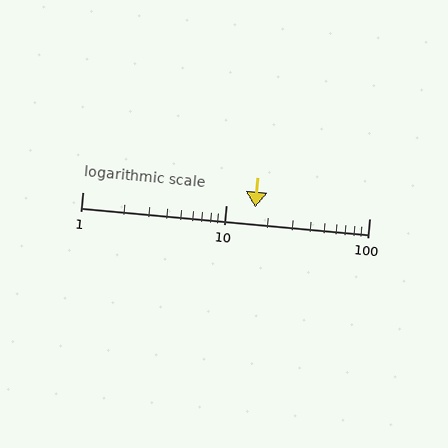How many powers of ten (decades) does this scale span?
The scale spans 2 decades, from 1 to 100.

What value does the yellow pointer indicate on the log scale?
The pointer indicates approximately 16.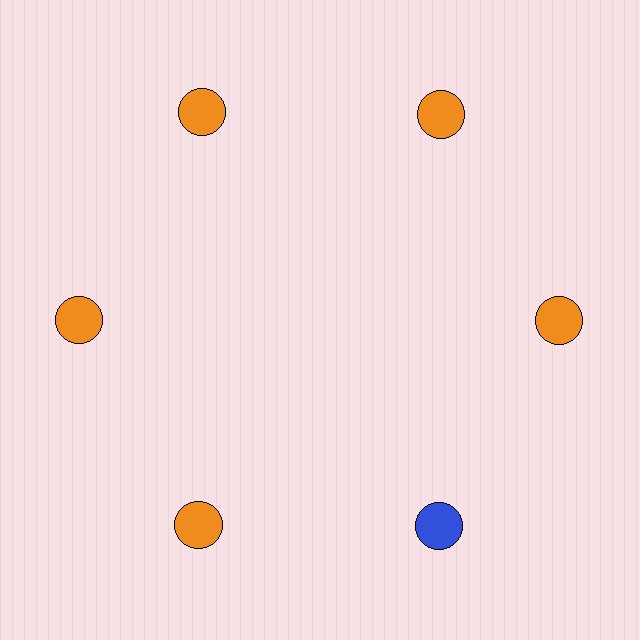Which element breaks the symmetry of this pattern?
The blue circle at roughly the 5 o'clock position breaks the symmetry. All other shapes are orange circles.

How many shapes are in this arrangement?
There are 6 shapes arranged in a ring pattern.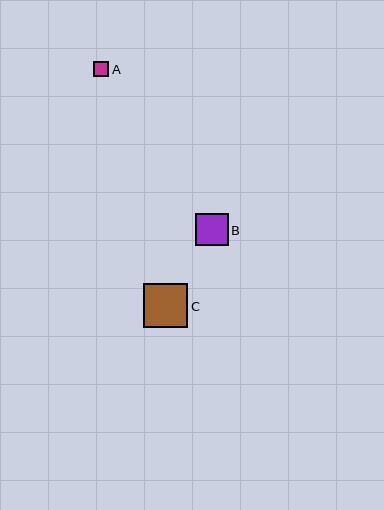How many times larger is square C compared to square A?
Square C is approximately 2.9 times the size of square A.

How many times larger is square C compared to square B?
Square C is approximately 1.4 times the size of square B.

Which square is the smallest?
Square A is the smallest with a size of approximately 15 pixels.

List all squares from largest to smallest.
From largest to smallest: C, B, A.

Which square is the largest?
Square C is the largest with a size of approximately 44 pixels.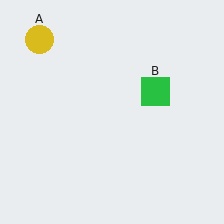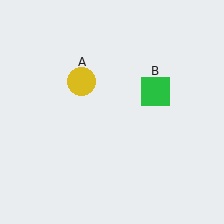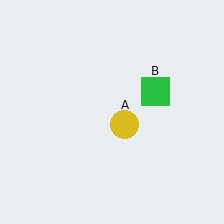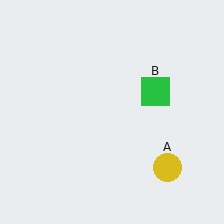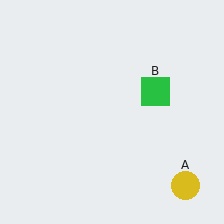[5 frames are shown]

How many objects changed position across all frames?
1 object changed position: yellow circle (object A).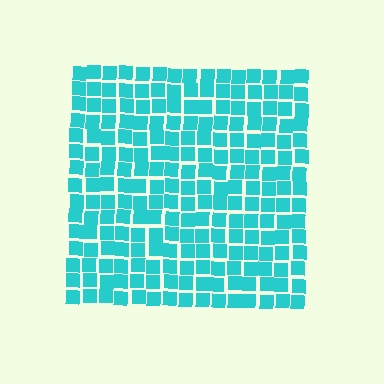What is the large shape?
The large shape is a square.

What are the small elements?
The small elements are squares.